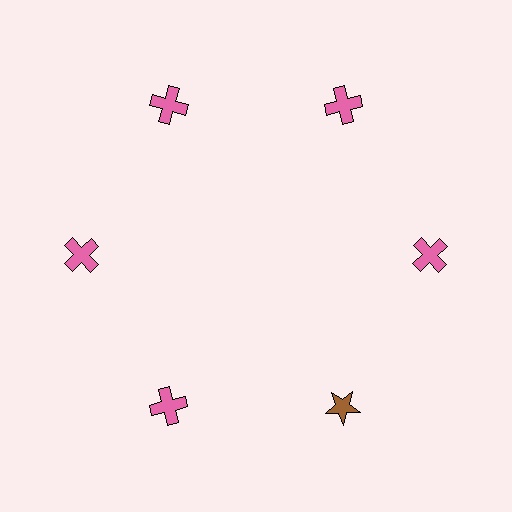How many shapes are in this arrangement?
There are 6 shapes arranged in a ring pattern.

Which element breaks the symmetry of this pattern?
The brown star at roughly the 5 o'clock position breaks the symmetry. All other shapes are pink crosses.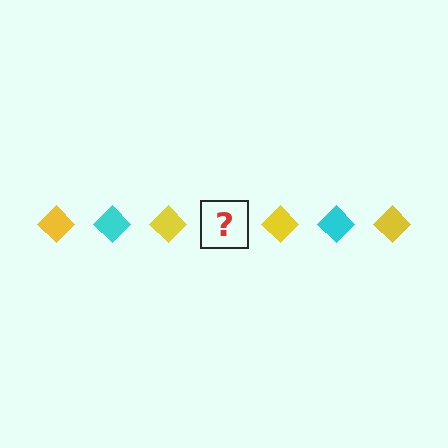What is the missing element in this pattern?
The missing element is a cyan diamond.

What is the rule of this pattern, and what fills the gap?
The rule is that the pattern cycles through yellow, cyan diamonds. The gap should be filled with a cyan diamond.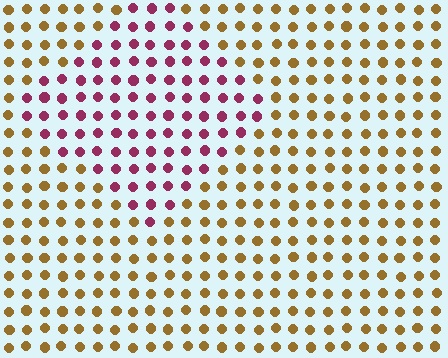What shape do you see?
I see a diamond.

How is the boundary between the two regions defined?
The boundary is defined purely by a slight shift in hue (about 68 degrees). Spacing, size, and orientation are identical on both sides.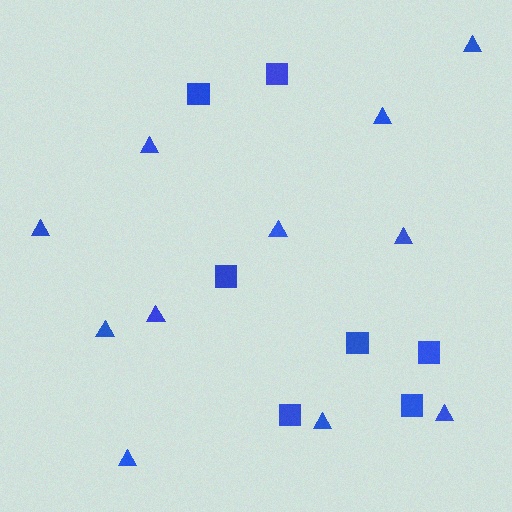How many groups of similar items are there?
There are 2 groups: one group of triangles (11) and one group of squares (7).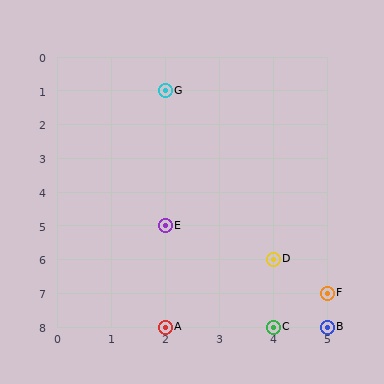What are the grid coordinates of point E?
Point E is at grid coordinates (2, 5).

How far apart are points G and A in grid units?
Points G and A are 7 rows apart.